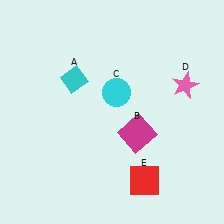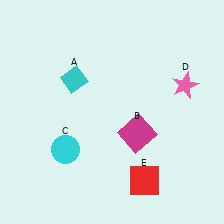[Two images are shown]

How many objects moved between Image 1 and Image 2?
1 object moved between the two images.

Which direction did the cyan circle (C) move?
The cyan circle (C) moved down.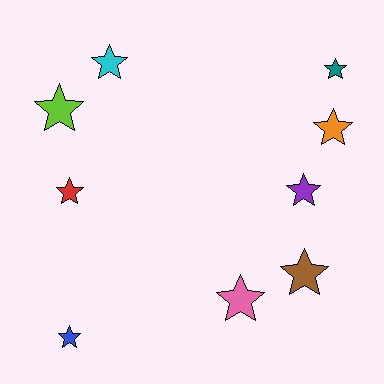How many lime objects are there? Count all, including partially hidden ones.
There is 1 lime object.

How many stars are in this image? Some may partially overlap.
There are 9 stars.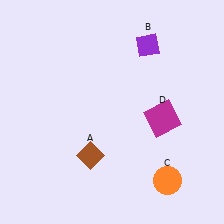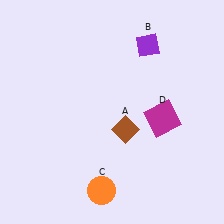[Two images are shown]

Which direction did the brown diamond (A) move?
The brown diamond (A) moved right.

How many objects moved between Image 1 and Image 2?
2 objects moved between the two images.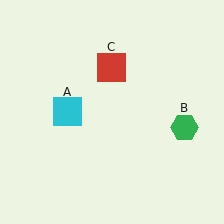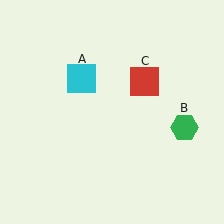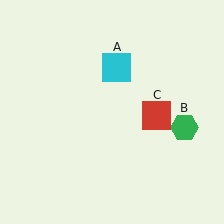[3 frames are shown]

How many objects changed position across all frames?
2 objects changed position: cyan square (object A), red square (object C).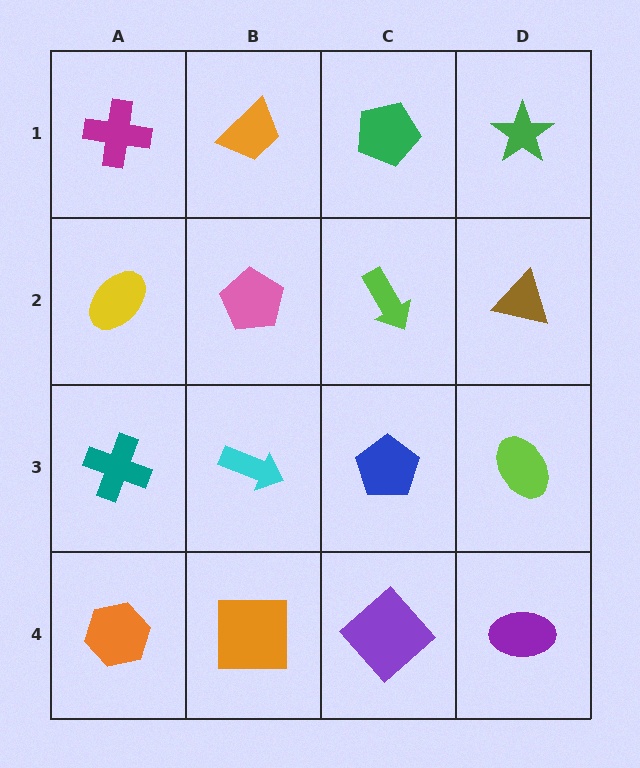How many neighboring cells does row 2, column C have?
4.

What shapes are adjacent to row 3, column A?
A yellow ellipse (row 2, column A), an orange hexagon (row 4, column A), a cyan arrow (row 3, column B).